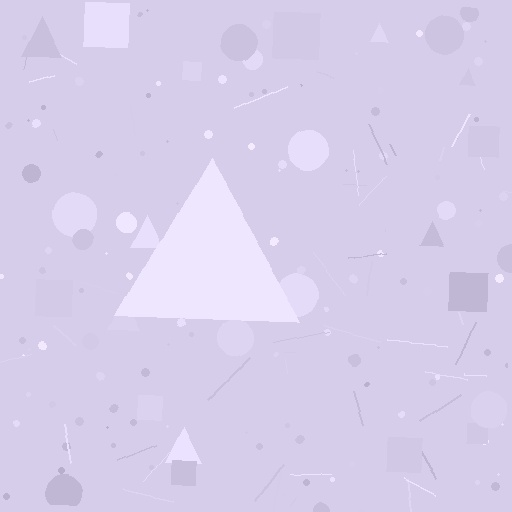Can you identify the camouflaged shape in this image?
The camouflaged shape is a triangle.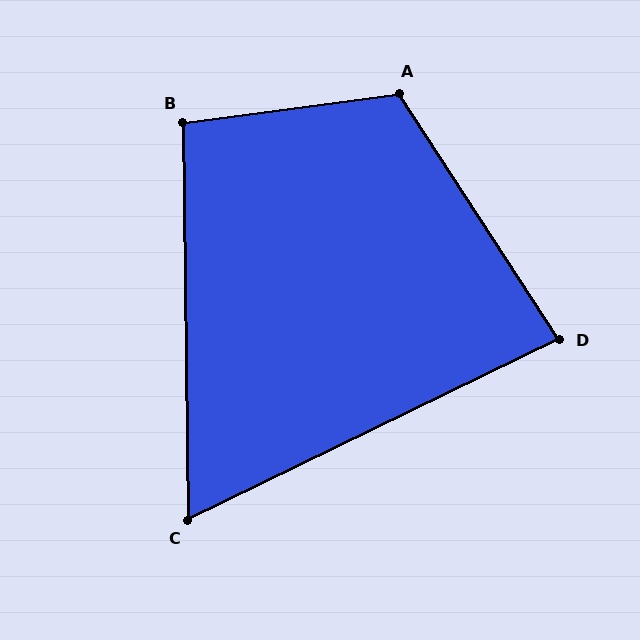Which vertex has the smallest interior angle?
C, at approximately 65 degrees.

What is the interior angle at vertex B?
Approximately 97 degrees (obtuse).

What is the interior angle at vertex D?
Approximately 83 degrees (acute).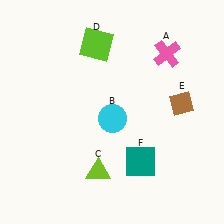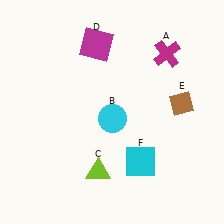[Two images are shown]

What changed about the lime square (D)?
In Image 1, D is lime. In Image 2, it changed to magenta.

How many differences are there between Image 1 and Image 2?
There are 3 differences between the two images.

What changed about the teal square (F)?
In Image 1, F is teal. In Image 2, it changed to cyan.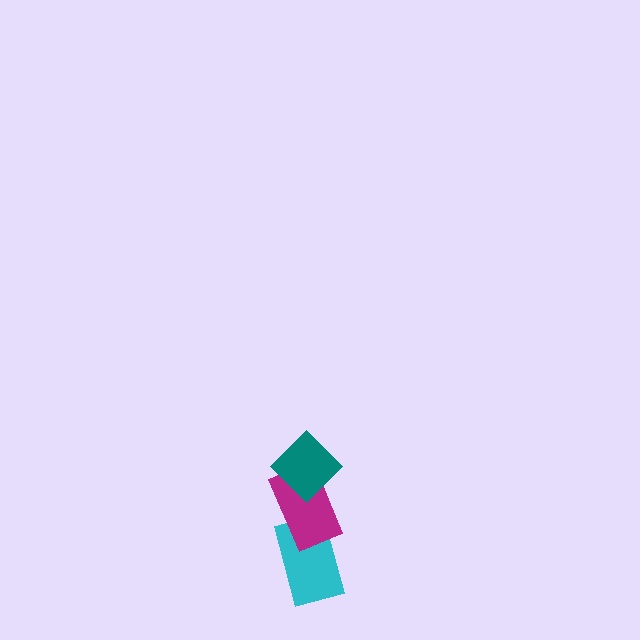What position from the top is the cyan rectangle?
The cyan rectangle is 3rd from the top.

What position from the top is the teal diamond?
The teal diamond is 1st from the top.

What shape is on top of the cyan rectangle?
The magenta rectangle is on top of the cyan rectangle.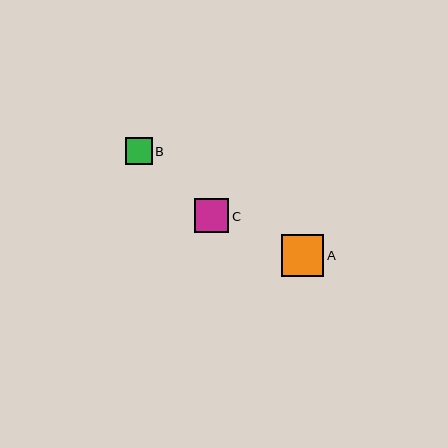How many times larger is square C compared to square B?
Square C is approximately 1.3 times the size of square B.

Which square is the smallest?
Square B is the smallest with a size of approximately 27 pixels.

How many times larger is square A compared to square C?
Square A is approximately 1.2 times the size of square C.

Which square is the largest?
Square A is the largest with a size of approximately 42 pixels.